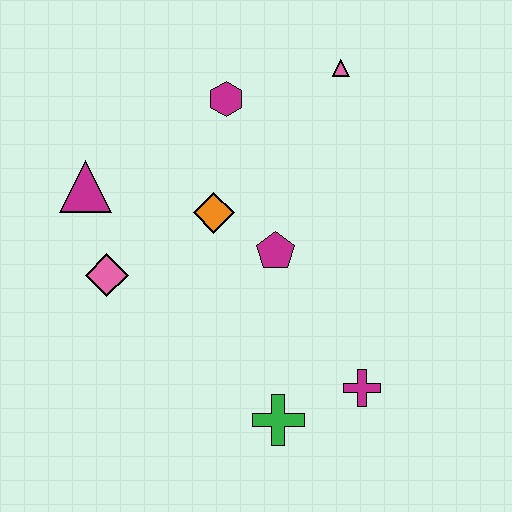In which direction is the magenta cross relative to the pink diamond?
The magenta cross is to the right of the pink diamond.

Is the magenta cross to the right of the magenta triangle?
Yes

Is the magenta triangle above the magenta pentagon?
Yes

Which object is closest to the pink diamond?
The magenta triangle is closest to the pink diamond.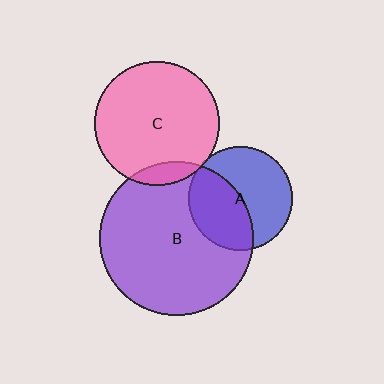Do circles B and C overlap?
Yes.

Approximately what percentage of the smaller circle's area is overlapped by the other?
Approximately 10%.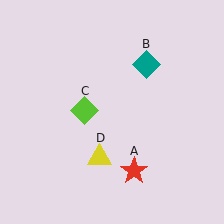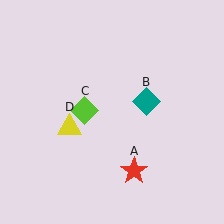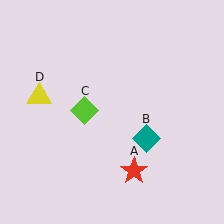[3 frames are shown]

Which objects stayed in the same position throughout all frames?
Red star (object A) and lime diamond (object C) remained stationary.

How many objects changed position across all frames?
2 objects changed position: teal diamond (object B), yellow triangle (object D).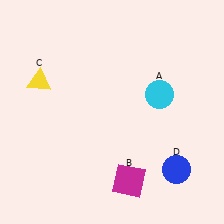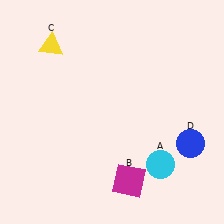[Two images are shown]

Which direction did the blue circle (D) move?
The blue circle (D) moved up.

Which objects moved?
The objects that moved are: the cyan circle (A), the yellow triangle (C), the blue circle (D).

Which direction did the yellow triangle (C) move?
The yellow triangle (C) moved up.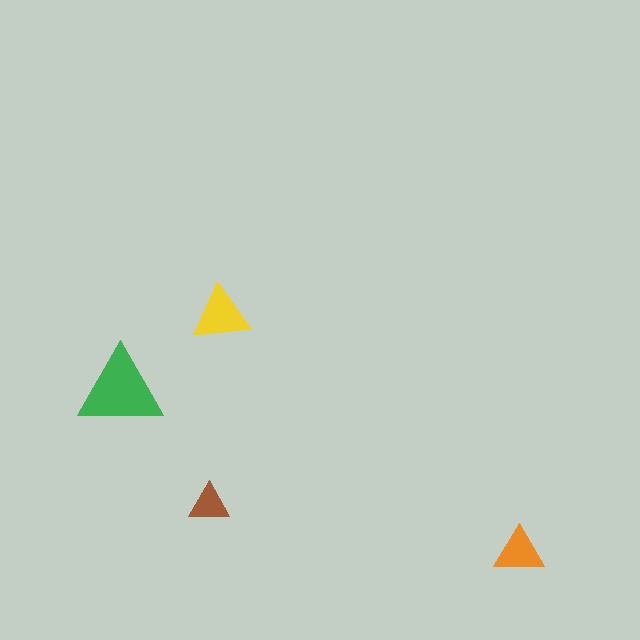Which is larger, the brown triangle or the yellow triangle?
The yellow one.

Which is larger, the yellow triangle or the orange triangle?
The yellow one.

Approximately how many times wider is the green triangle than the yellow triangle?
About 1.5 times wider.